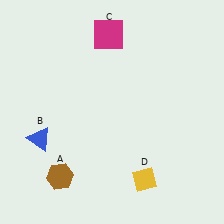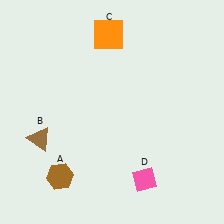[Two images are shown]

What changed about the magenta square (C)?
In Image 1, C is magenta. In Image 2, it changed to orange.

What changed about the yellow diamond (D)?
In Image 1, D is yellow. In Image 2, it changed to pink.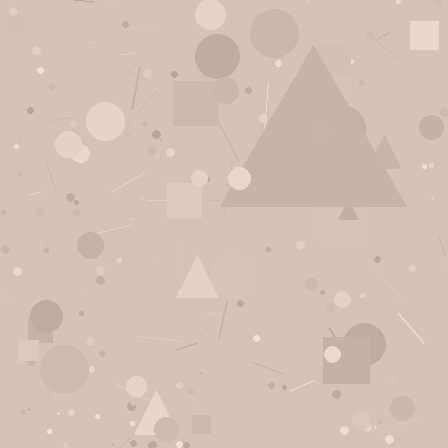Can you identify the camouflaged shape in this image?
The camouflaged shape is a triangle.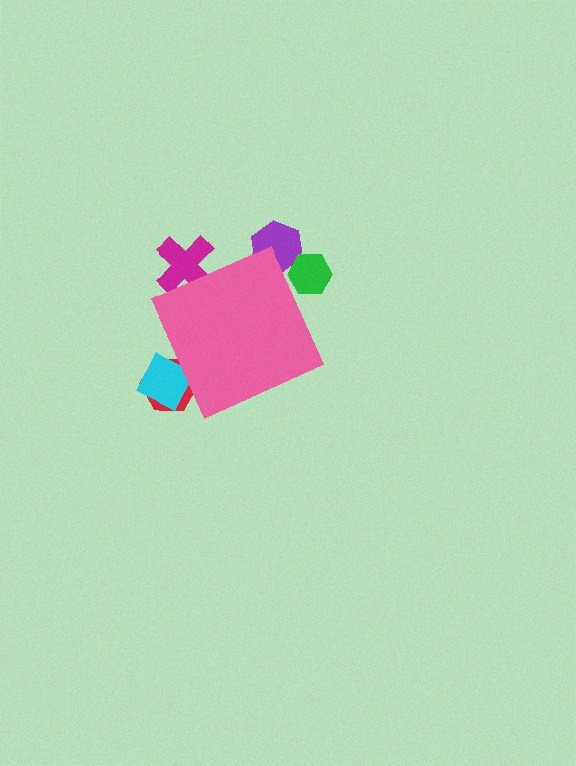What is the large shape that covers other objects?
A pink diamond.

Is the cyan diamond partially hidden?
Yes, the cyan diamond is partially hidden behind the pink diamond.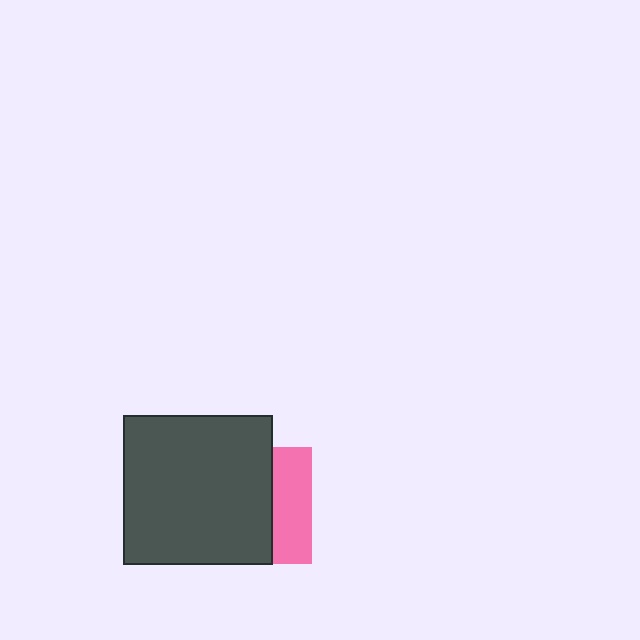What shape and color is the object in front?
The object in front is a dark gray square.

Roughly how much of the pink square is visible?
A small part of it is visible (roughly 32%).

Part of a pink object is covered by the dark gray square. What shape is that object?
It is a square.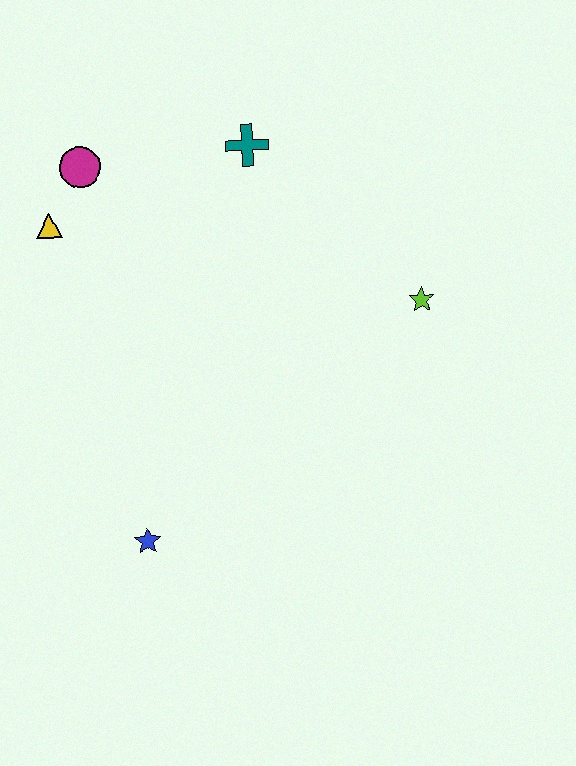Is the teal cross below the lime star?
No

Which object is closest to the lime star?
The teal cross is closest to the lime star.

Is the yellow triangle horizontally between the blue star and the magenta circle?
No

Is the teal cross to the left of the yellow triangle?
No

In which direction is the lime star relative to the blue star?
The lime star is to the right of the blue star.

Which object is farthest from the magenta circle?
The blue star is farthest from the magenta circle.